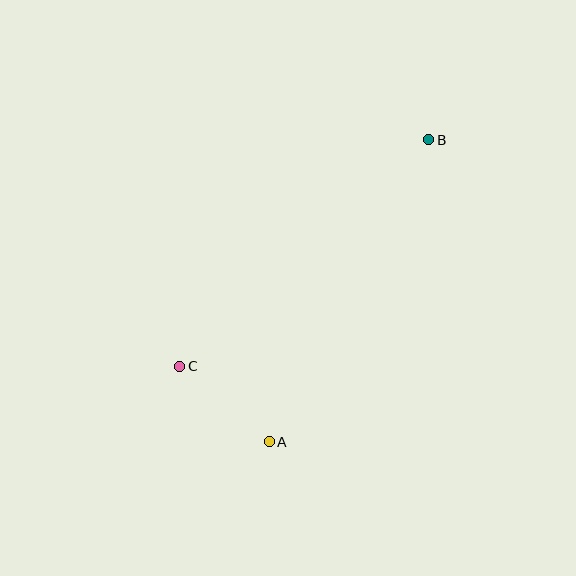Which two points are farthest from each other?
Points A and B are farthest from each other.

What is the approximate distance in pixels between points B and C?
The distance between B and C is approximately 336 pixels.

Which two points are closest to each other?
Points A and C are closest to each other.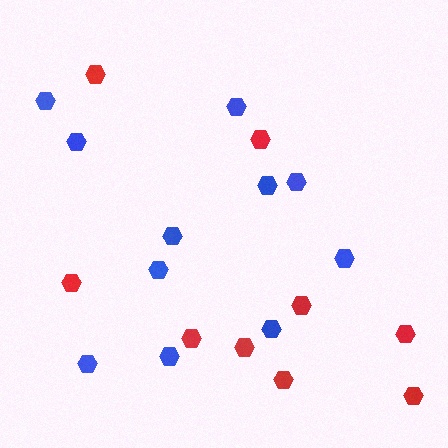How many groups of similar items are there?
There are 2 groups: one group of red hexagons (9) and one group of blue hexagons (11).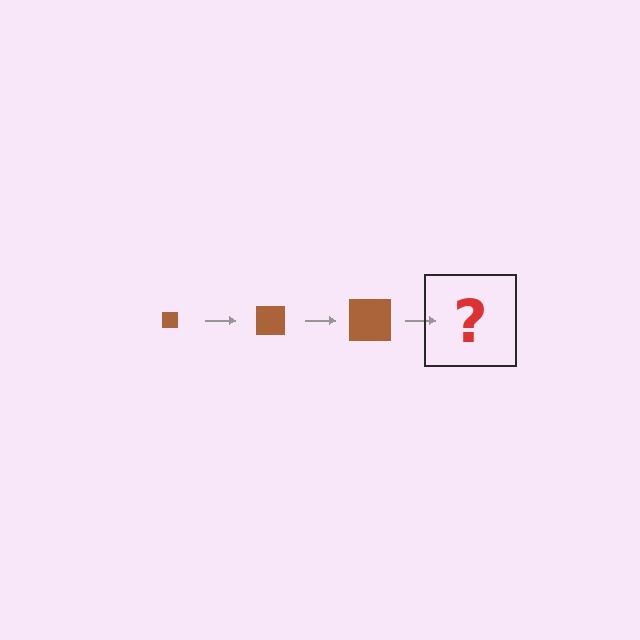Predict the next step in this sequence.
The next step is a brown square, larger than the previous one.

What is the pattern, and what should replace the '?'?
The pattern is that the square gets progressively larger each step. The '?' should be a brown square, larger than the previous one.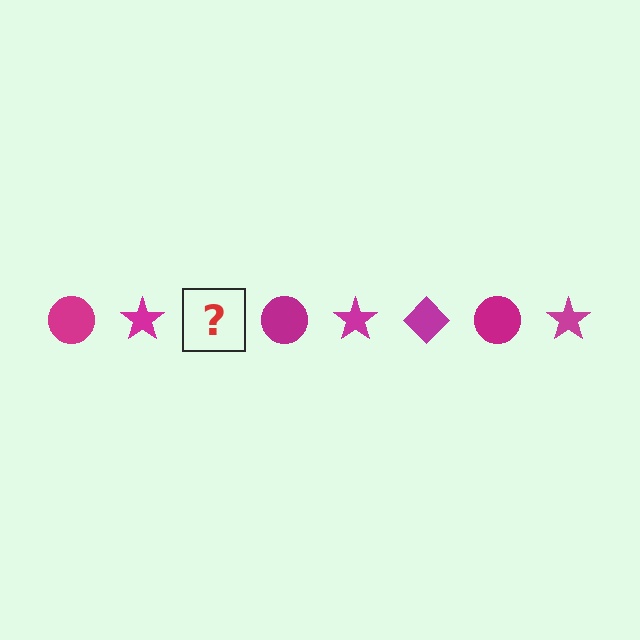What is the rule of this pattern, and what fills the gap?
The rule is that the pattern cycles through circle, star, diamond shapes in magenta. The gap should be filled with a magenta diamond.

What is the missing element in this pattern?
The missing element is a magenta diamond.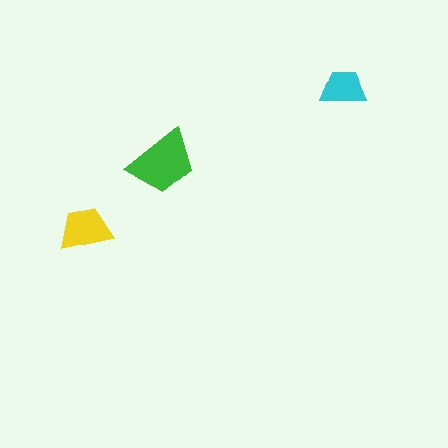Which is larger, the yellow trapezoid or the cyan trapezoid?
The yellow one.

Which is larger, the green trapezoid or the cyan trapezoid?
The green one.